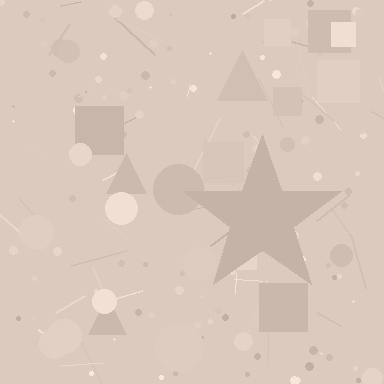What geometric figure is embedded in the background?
A star is embedded in the background.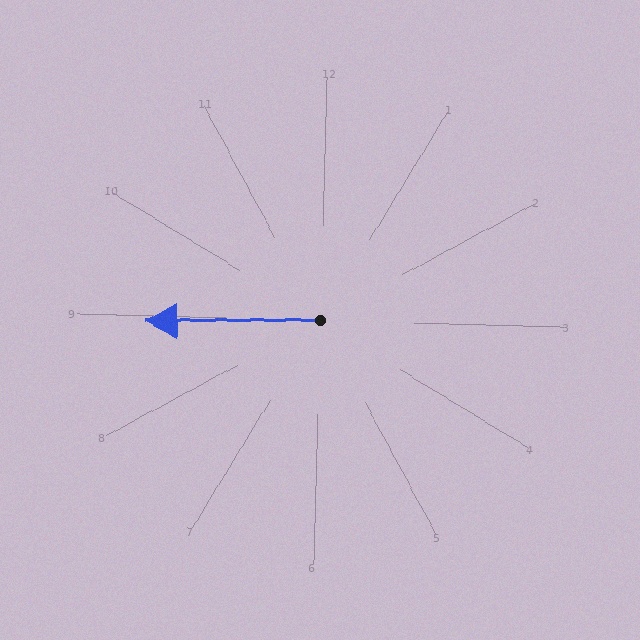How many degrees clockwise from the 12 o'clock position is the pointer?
Approximately 268 degrees.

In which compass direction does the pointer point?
West.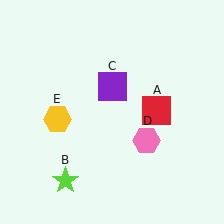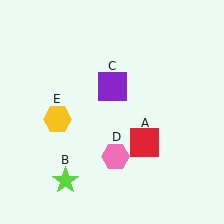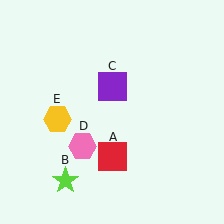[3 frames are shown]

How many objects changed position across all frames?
2 objects changed position: red square (object A), pink hexagon (object D).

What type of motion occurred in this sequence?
The red square (object A), pink hexagon (object D) rotated clockwise around the center of the scene.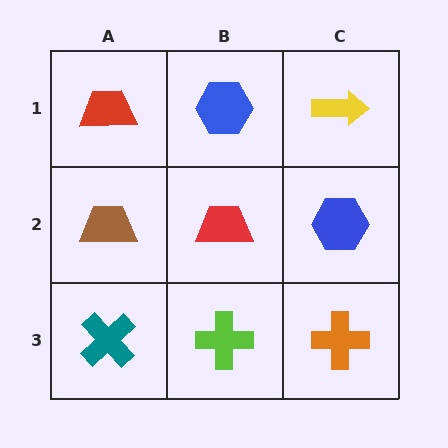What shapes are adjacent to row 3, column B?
A red trapezoid (row 2, column B), a teal cross (row 3, column A), an orange cross (row 3, column C).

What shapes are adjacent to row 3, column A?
A brown trapezoid (row 2, column A), a lime cross (row 3, column B).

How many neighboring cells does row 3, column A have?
2.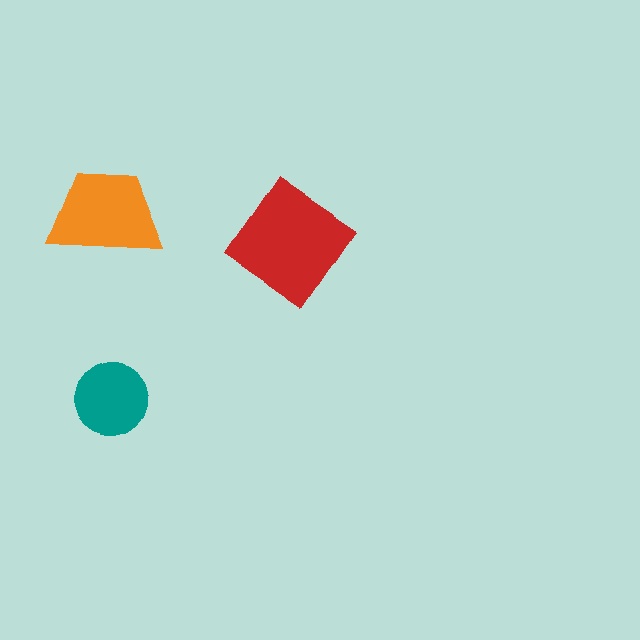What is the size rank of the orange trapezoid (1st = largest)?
2nd.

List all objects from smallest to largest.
The teal circle, the orange trapezoid, the red diamond.